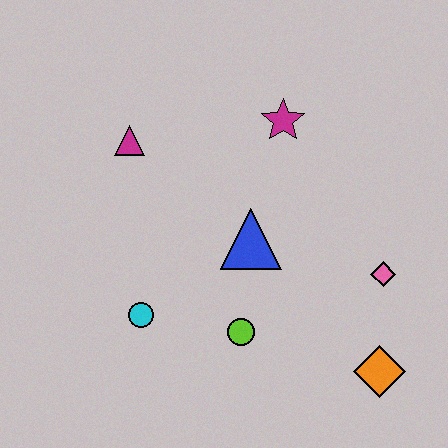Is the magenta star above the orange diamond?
Yes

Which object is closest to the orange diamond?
The pink diamond is closest to the orange diamond.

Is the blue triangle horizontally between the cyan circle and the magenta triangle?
No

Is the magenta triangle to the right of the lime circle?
No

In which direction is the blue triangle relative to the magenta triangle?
The blue triangle is to the right of the magenta triangle.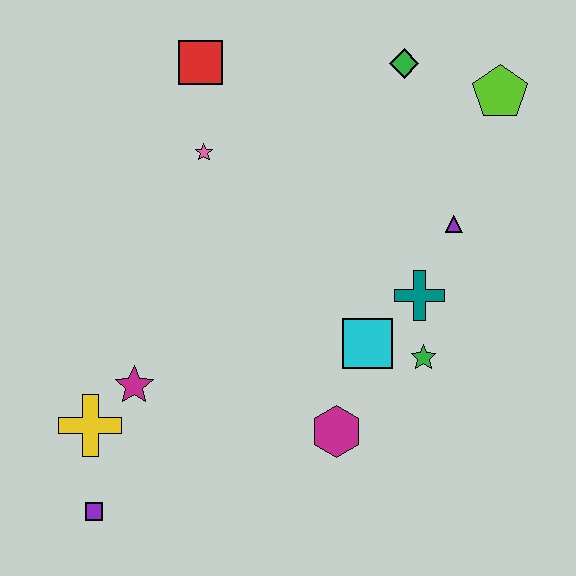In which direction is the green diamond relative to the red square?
The green diamond is to the right of the red square.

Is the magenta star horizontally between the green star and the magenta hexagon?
No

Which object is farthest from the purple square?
The lime pentagon is farthest from the purple square.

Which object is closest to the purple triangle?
The teal cross is closest to the purple triangle.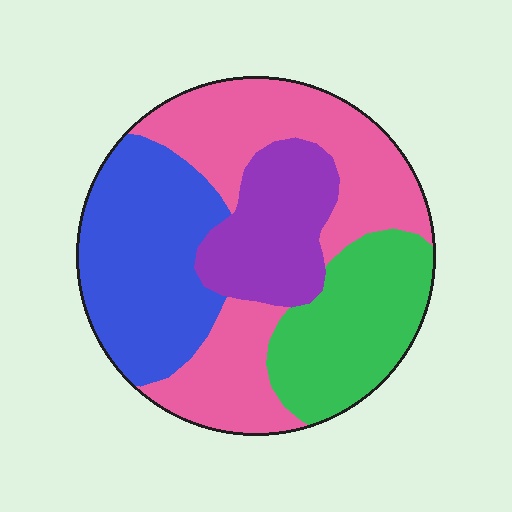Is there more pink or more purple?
Pink.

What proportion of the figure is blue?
Blue covers about 25% of the figure.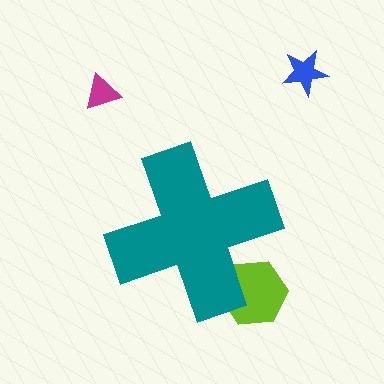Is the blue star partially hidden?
No, the blue star is fully visible.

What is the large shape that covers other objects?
A teal cross.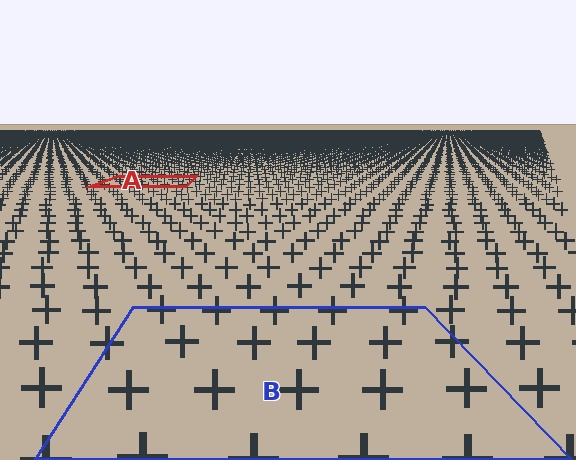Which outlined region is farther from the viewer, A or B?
Region A is farther from the viewer — the texture elements inside it appear smaller and more densely packed.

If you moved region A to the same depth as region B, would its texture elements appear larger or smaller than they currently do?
They would appear larger. At a closer depth, the same texture elements are projected at a bigger on-screen size.